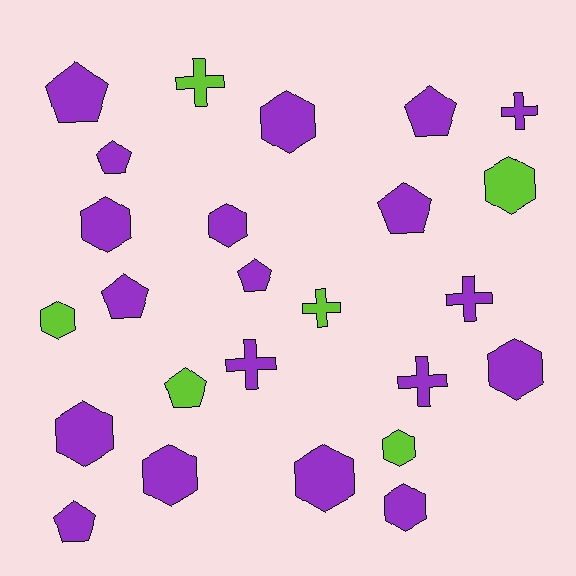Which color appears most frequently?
Purple, with 19 objects.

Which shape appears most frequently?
Hexagon, with 11 objects.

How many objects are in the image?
There are 25 objects.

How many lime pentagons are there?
There is 1 lime pentagon.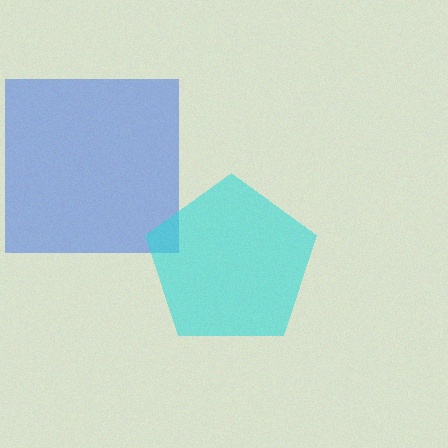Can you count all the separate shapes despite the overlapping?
Yes, there are 2 separate shapes.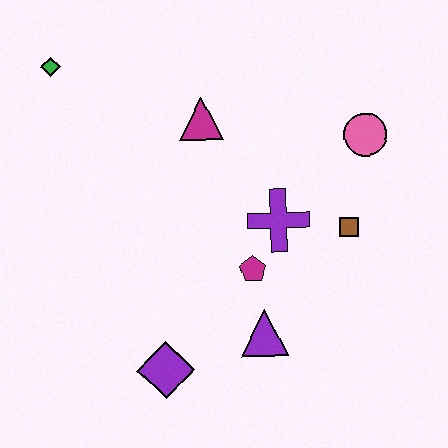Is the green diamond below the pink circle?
No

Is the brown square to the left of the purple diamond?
No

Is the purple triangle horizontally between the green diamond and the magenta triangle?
No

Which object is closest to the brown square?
The purple cross is closest to the brown square.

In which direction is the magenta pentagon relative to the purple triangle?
The magenta pentagon is above the purple triangle.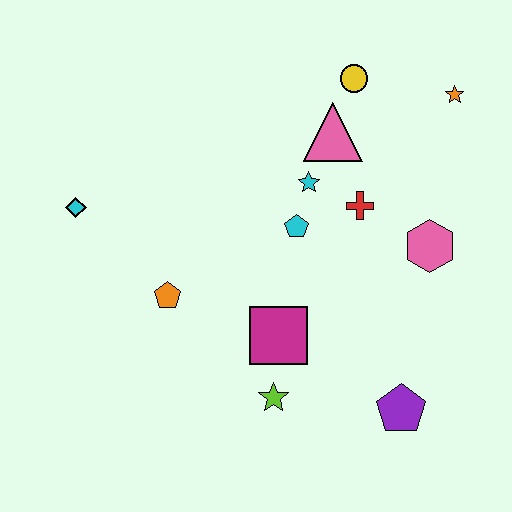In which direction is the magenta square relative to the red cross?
The magenta square is below the red cross.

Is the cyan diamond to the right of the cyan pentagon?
No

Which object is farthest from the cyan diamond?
The orange star is farthest from the cyan diamond.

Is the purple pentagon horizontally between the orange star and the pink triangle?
Yes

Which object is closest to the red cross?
The cyan star is closest to the red cross.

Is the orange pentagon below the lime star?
No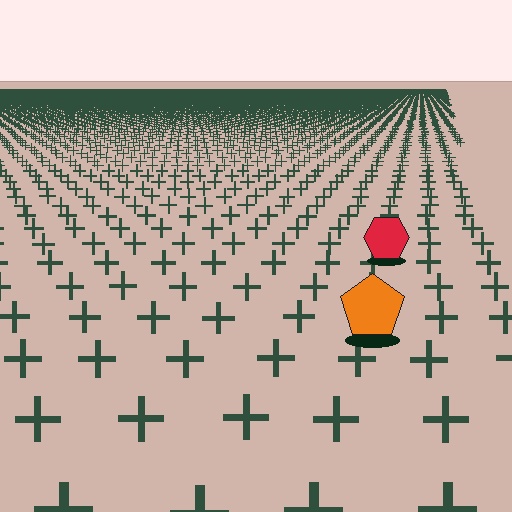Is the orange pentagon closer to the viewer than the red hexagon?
Yes. The orange pentagon is closer — you can tell from the texture gradient: the ground texture is coarser near it.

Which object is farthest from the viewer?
The red hexagon is farthest from the viewer. It appears smaller and the ground texture around it is denser.